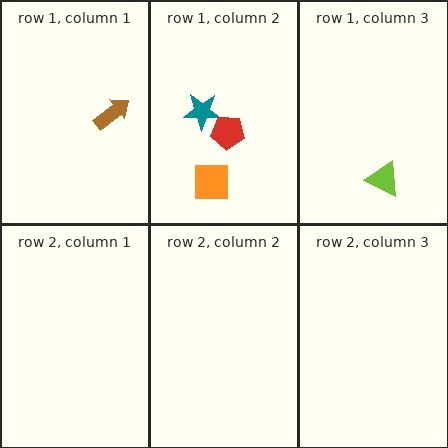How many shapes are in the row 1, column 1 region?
1.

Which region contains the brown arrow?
The row 1, column 1 region.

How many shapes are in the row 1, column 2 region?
3.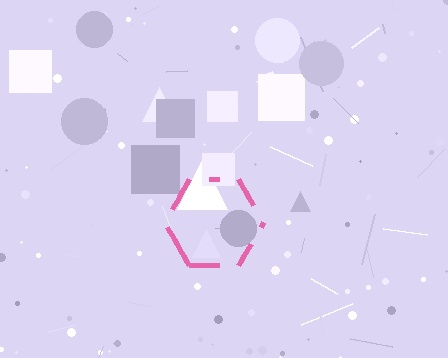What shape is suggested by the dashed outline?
The dashed outline suggests a hexagon.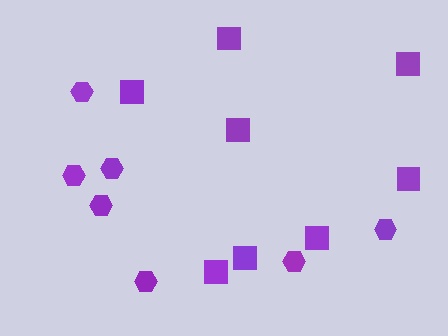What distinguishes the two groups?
There are 2 groups: one group of hexagons (7) and one group of squares (8).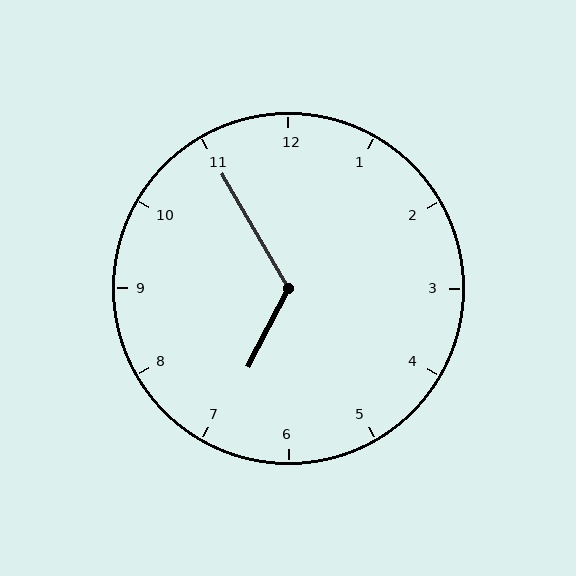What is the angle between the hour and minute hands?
Approximately 122 degrees.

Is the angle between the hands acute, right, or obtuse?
It is obtuse.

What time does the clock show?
6:55.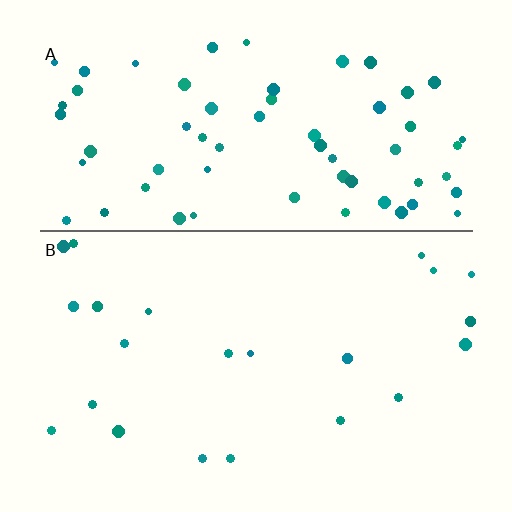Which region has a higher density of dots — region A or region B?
A (the top).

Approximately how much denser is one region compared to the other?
Approximately 2.9× — region A over region B.